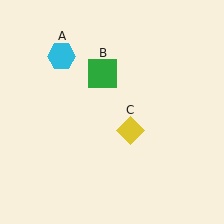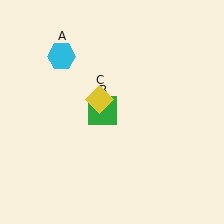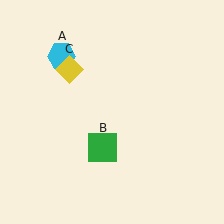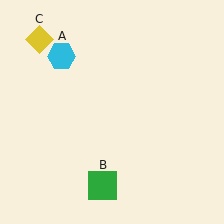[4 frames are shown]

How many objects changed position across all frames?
2 objects changed position: green square (object B), yellow diamond (object C).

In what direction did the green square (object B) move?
The green square (object B) moved down.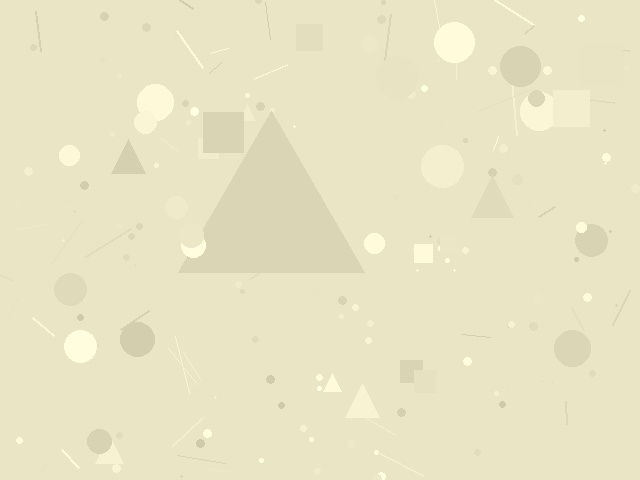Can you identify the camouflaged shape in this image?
The camouflaged shape is a triangle.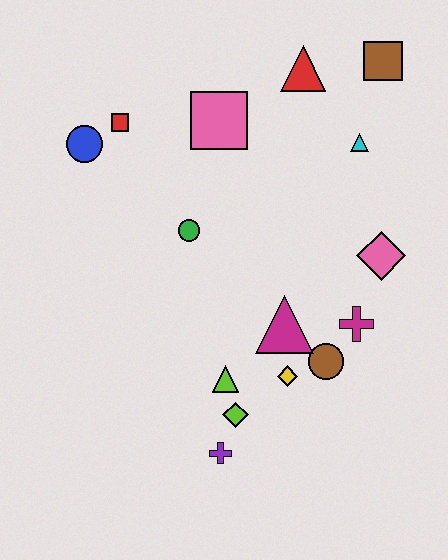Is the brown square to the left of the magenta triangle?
No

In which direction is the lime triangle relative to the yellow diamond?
The lime triangle is to the left of the yellow diamond.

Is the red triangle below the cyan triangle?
No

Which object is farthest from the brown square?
The purple cross is farthest from the brown square.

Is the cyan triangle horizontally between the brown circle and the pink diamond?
Yes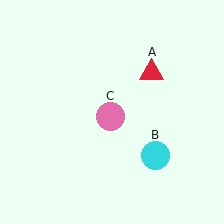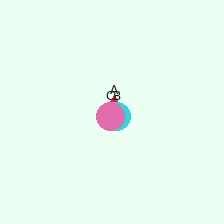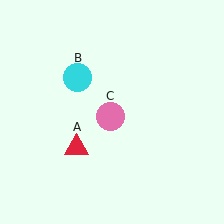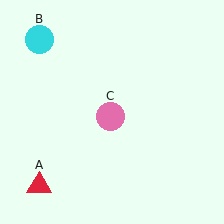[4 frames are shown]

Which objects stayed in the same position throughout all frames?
Pink circle (object C) remained stationary.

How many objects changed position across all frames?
2 objects changed position: red triangle (object A), cyan circle (object B).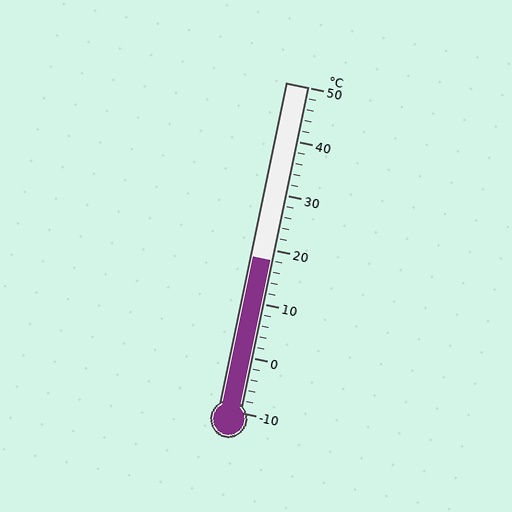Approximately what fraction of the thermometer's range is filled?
The thermometer is filled to approximately 45% of its range.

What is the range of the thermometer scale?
The thermometer scale ranges from -10°C to 50°C.